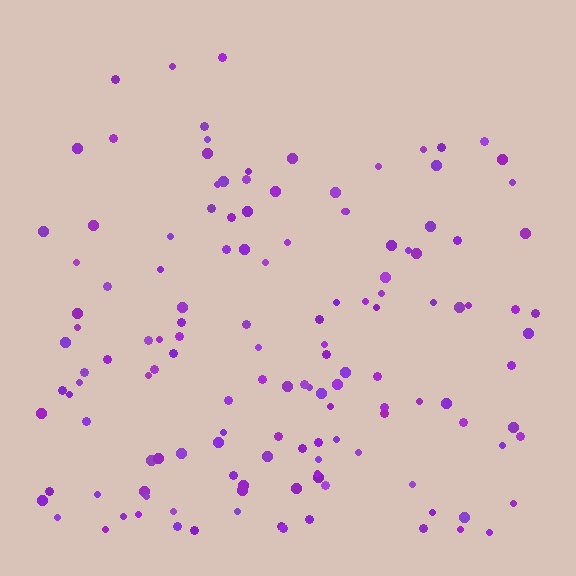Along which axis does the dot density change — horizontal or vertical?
Vertical.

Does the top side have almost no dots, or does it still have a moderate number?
Still a moderate number, just noticeably fewer than the bottom.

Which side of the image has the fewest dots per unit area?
The top.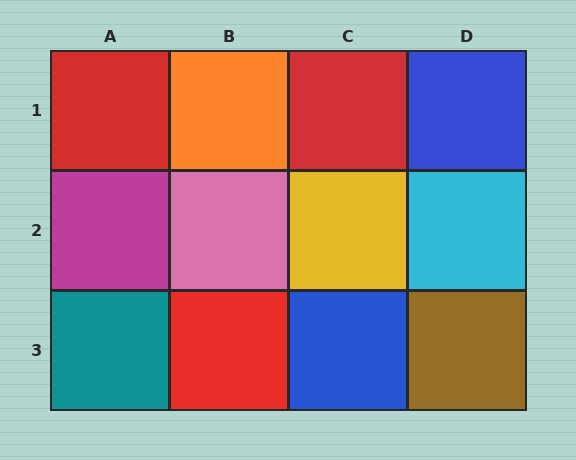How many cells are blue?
2 cells are blue.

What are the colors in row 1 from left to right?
Red, orange, red, blue.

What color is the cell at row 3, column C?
Blue.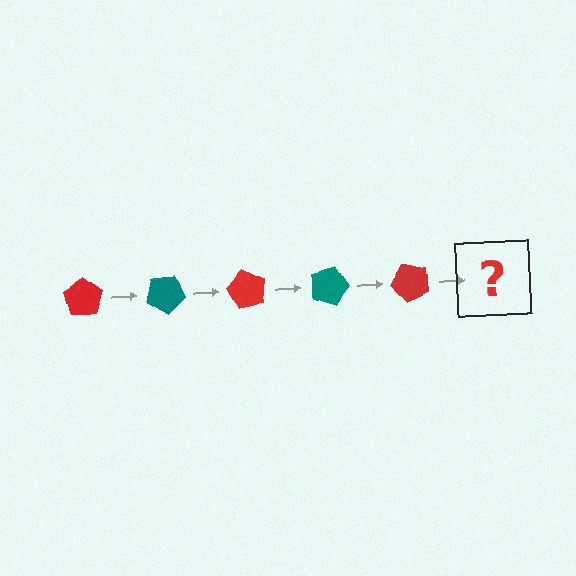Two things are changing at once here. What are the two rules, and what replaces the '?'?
The two rules are that it rotates 30 degrees each step and the color cycles through red and teal. The '?' should be a teal pentagon, rotated 150 degrees from the start.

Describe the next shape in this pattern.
It should be a teal pentagon, rotated 150 degrees from the start.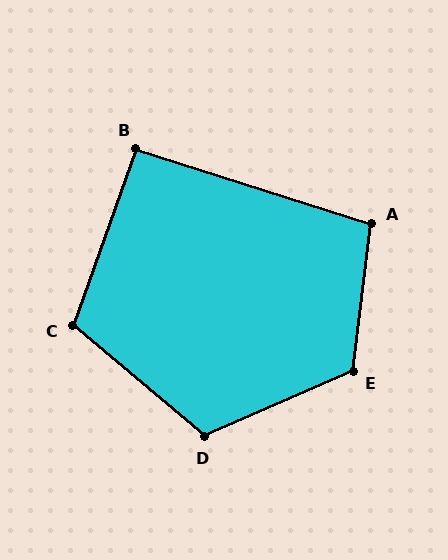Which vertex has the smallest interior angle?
B, at approximately 92 degrees.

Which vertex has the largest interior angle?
E, at approximately 121 degrees.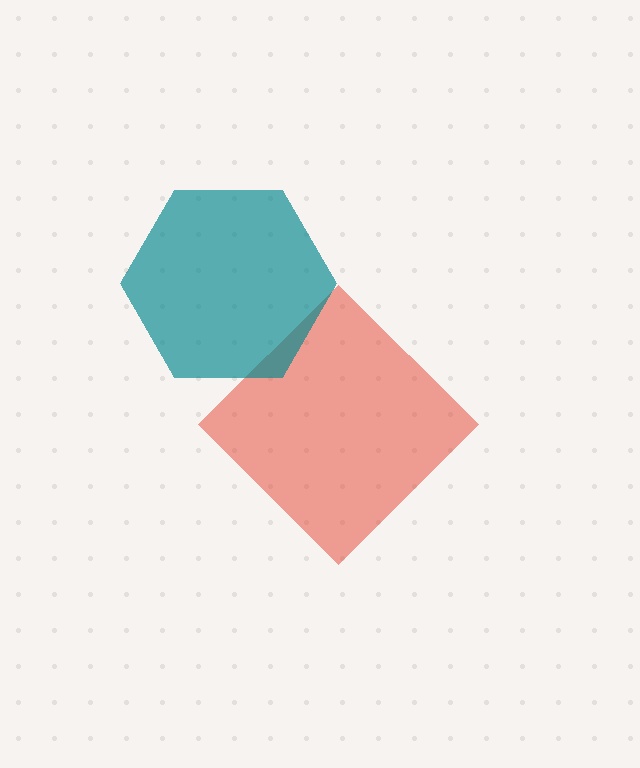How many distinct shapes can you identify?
There are 2 distinct shapes: a red diamond, a teal hexagon.